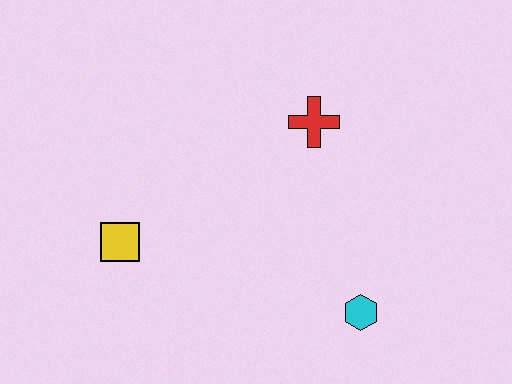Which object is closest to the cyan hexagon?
The red cross is closest to the cyan hexagon.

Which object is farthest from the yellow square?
The cyan hexagon is farthest from the yellow square.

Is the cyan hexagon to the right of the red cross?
Yes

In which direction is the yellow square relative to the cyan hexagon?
The yellow square is to the left of the cyan hexagon.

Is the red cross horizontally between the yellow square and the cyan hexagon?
Yes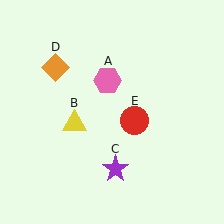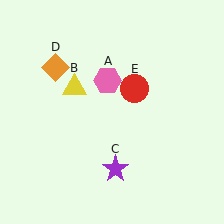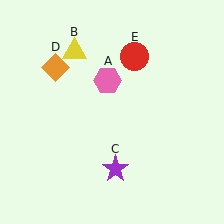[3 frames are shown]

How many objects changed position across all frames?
2 objects changed position: yellow triangle (object B), red circle (object E).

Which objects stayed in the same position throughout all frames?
Pink hexagon (object A) and purple star (object C) and orange diamond (object D) remained stationary.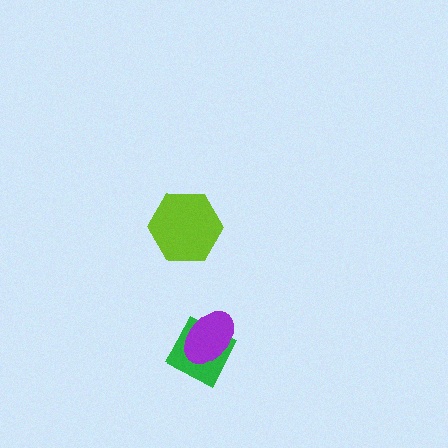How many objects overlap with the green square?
1 object overlaps with the green square.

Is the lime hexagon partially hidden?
No, no other shape covers it.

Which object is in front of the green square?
The purple ellipse is in front of the green square.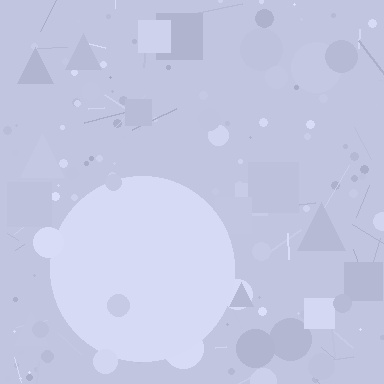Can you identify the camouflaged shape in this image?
The camouflaged shape is a circle.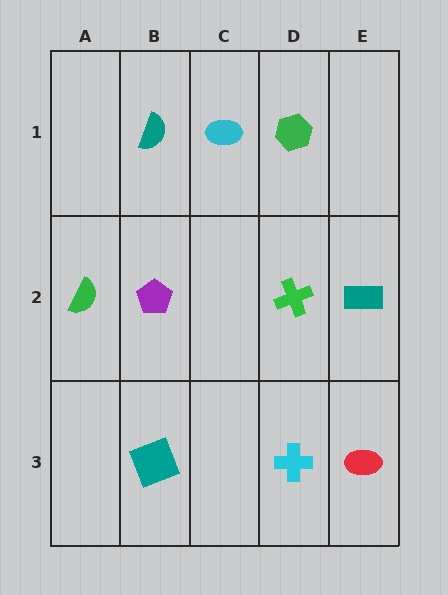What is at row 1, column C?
A cyan ellipse.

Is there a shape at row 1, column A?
No, that cell is empty.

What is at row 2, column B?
A purple pentagon.